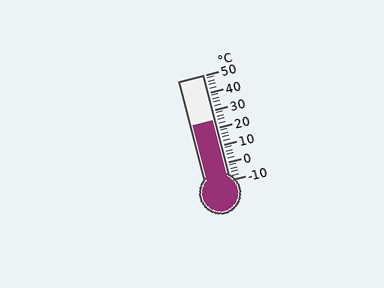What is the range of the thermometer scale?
The thermometer scale ranges from -10°C to 50°C.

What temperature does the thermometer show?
The thermometer shows approximately 24°C.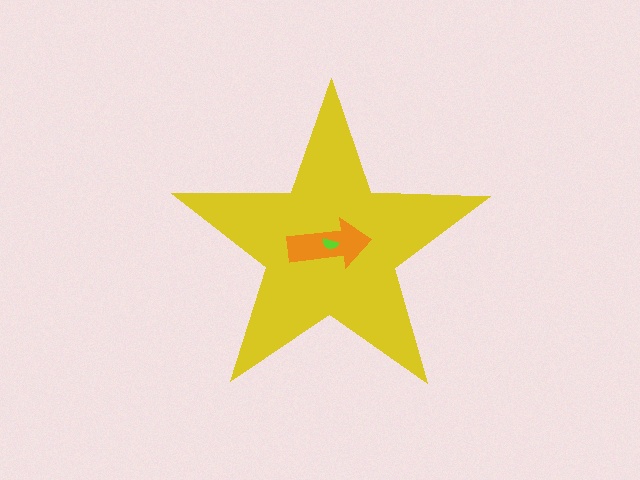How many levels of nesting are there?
3.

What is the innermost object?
The lime semicircle.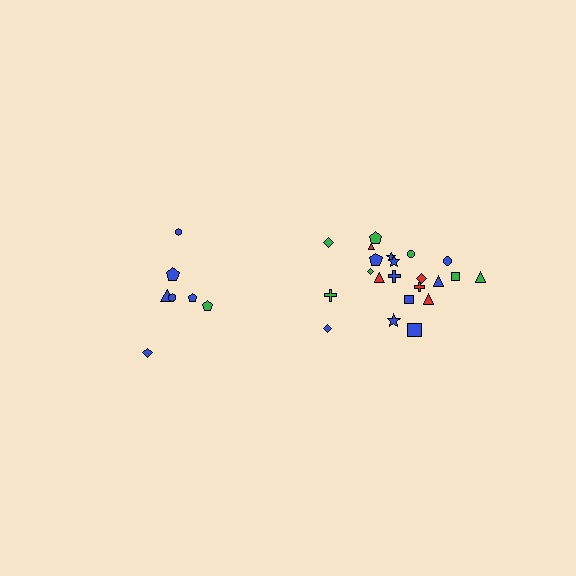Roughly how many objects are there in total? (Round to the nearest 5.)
Roughly 30 objects in total.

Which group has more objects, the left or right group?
The right group.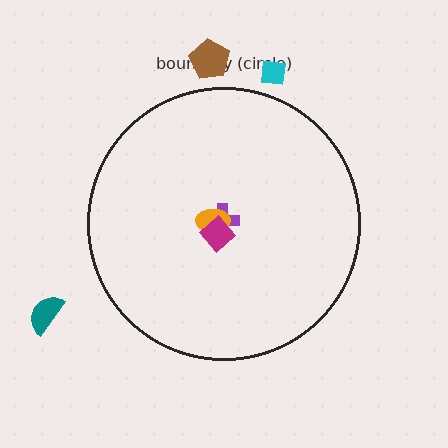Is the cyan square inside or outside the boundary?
Outside.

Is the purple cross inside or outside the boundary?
Inside.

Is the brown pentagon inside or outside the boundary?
Outside.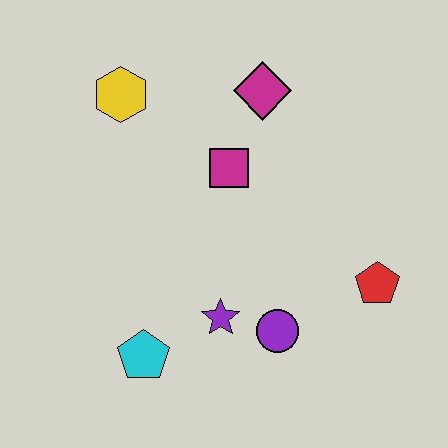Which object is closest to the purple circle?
The purple star is closest to the purple circle.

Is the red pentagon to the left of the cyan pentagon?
No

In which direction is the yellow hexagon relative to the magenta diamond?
The yellow hexagon is to the left of the magenta diamond.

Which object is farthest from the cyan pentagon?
The magenta diamond is farthest from the cyan pentagon.